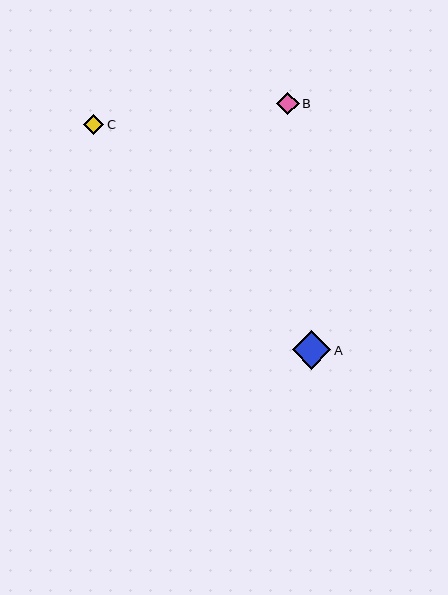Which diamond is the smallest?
Diamond C is the smallest with a size of approximately 20 pixels.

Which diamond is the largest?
Diamond A is the largest with a size of approximately 39 pixels.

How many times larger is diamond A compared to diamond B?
Diamond A is approximately 1.7 times the size of diamond B.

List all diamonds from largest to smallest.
From largest to smallest: A, B, C.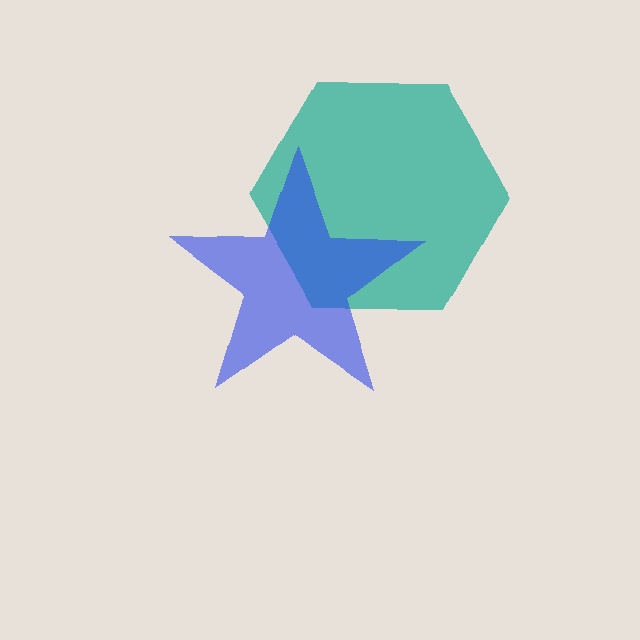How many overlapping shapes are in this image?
There are 2 overlapping shapes in the image.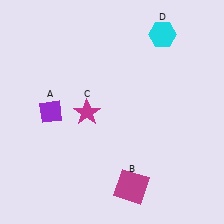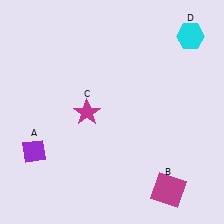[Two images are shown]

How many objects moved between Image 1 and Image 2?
3 objects moved between the two images.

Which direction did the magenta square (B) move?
The magenta square (B) moved right.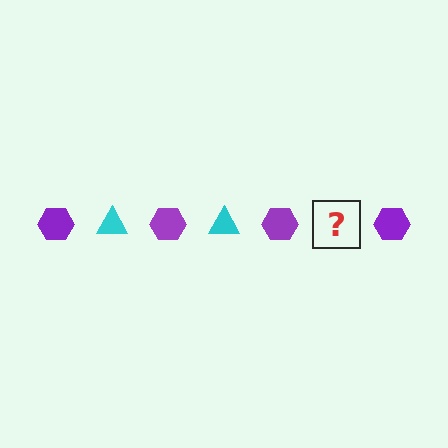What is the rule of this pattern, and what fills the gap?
The rule is that the pattern alternates between purple hexagon and cyan triangle. The gap should be filled with a cyan triangle.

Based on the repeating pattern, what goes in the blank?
The blank should be a cyan triangle.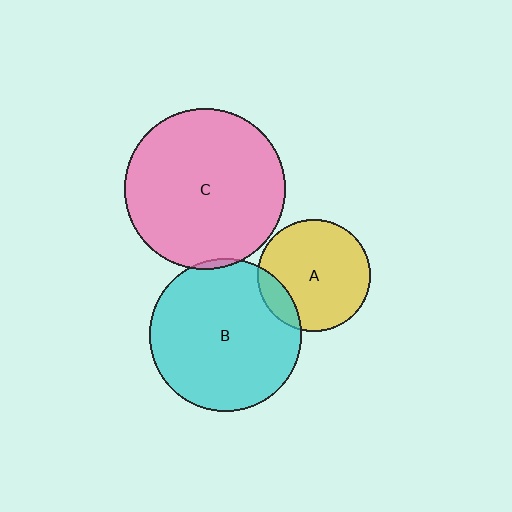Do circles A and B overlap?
Yes.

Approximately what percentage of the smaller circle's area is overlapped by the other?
Approximately 15%.